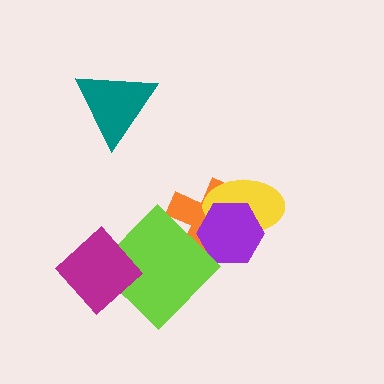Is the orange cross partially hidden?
Yes, it is partially covered by another shape.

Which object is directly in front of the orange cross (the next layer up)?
The yellow ellipse is directly in front of the orange cross.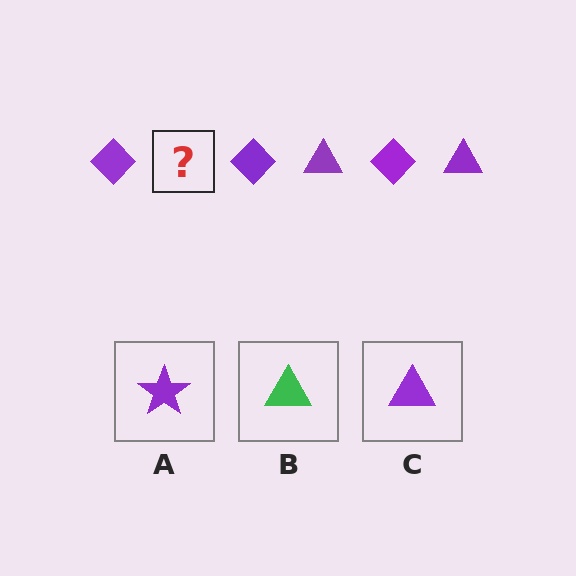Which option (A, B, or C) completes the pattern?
C.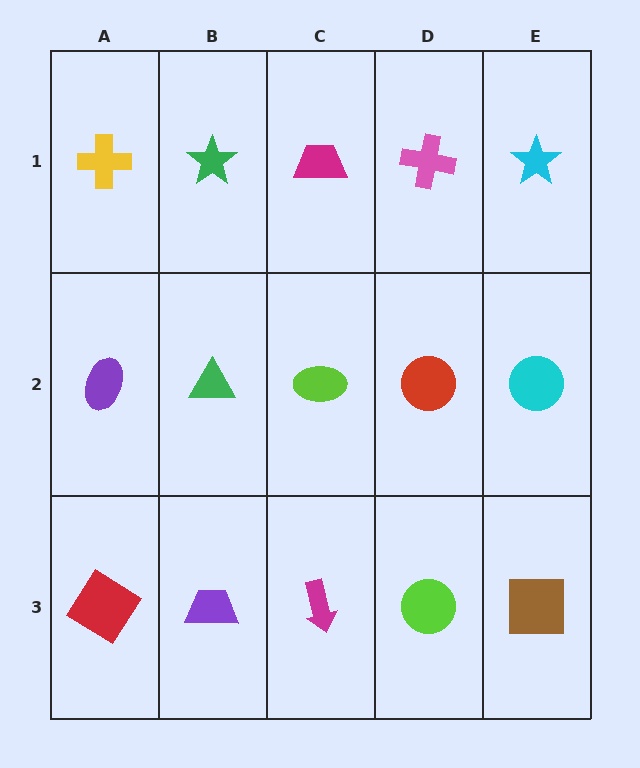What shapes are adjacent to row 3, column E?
A cyan circle (row 2, column E), a lime circle (row 3, column D).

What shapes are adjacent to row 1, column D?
A red circle (row 2, column D), a magenta trapezoid (row 1, column C), a cyan star (row 1, column E).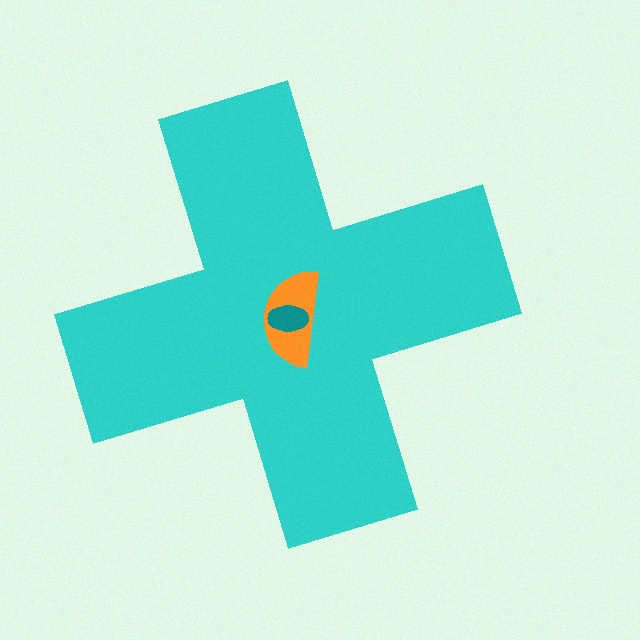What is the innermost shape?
The teal ellipse.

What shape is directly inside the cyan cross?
The orange semicircle.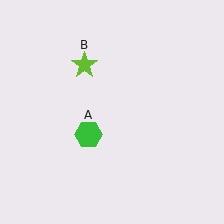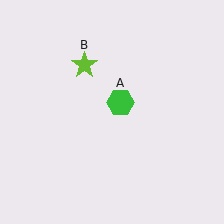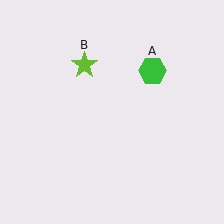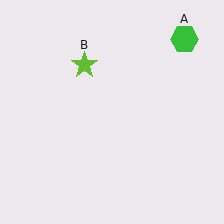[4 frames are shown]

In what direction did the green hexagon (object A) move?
The green hexagon (object A) moved up and to the right.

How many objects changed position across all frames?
1 object changed position: green hexagon (object A).